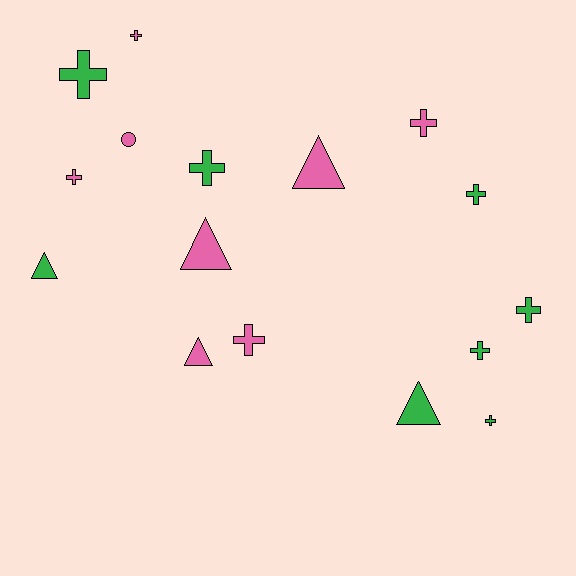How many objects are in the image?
There are 16 objects.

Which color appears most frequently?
Pink, with 8 objects.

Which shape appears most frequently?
Cross, with 10 objects.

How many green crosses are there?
There are 6 green crosses.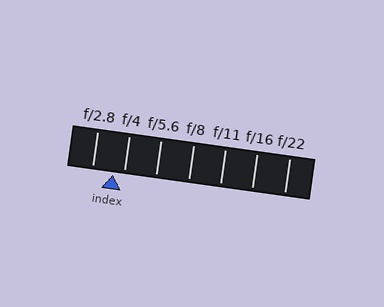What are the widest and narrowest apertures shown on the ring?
The widest aperture shown is f/2.8 and the narrowest is f/22.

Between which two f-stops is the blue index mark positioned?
The index mark is between f/2.8 and f/4.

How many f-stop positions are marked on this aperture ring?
There are 7 f-stop positions marked.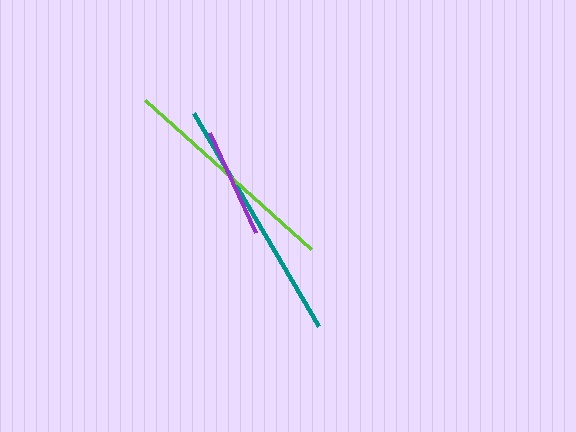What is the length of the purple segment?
The purple segment is approximately 110 pixels long.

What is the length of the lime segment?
The lime segment is approximately 223 pixels long.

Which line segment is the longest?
The teal line is the longest at approximately 247 pixels.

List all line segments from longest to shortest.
From longest to shortest: teal, lime, purple.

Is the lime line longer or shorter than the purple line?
The lime line is longer than the purple line.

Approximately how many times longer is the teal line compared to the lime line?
The teal line is approximately 1.1 times the length of the lime line.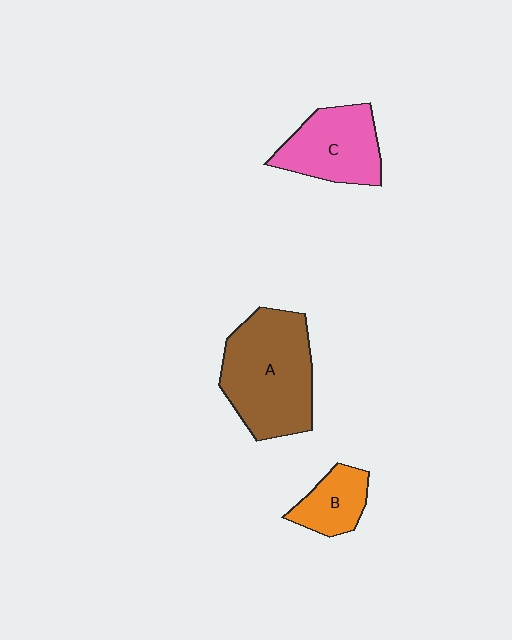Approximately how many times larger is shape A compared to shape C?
Approximately 1.5 times.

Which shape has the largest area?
Shape A (brown).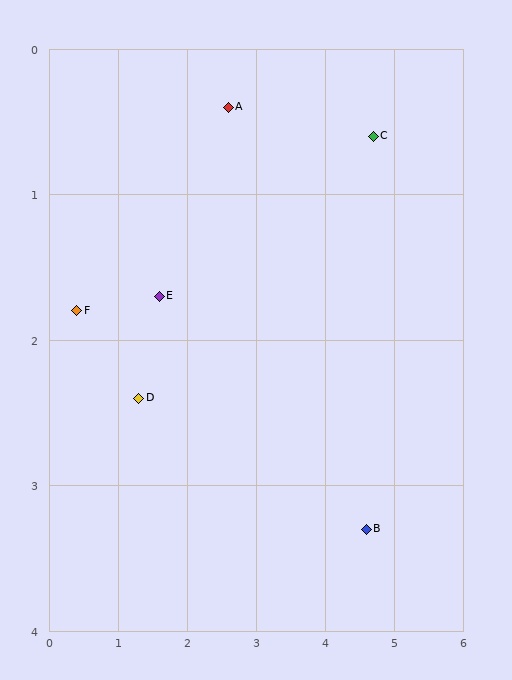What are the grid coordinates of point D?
Point D is at approximately (1.3, 2.4).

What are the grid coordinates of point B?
Point B is at approximately (4.6, 3.3).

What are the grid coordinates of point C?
Point C is at approximately (4.7, 0.6).